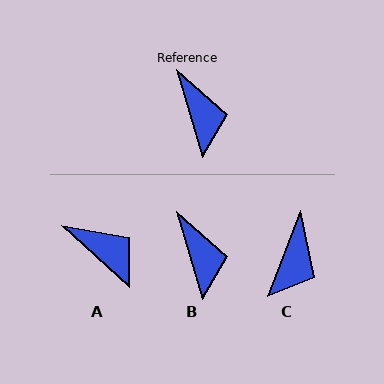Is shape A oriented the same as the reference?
No, it is off by about 32 degrees.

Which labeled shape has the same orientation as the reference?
B.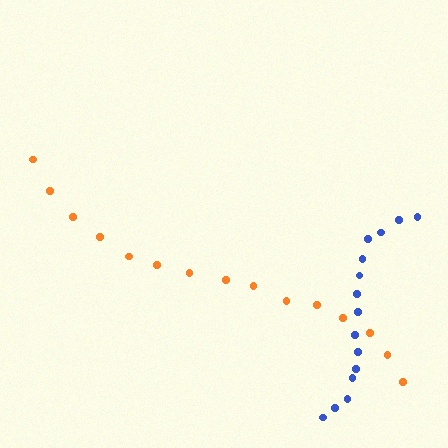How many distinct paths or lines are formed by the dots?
There are 2 distinct paths.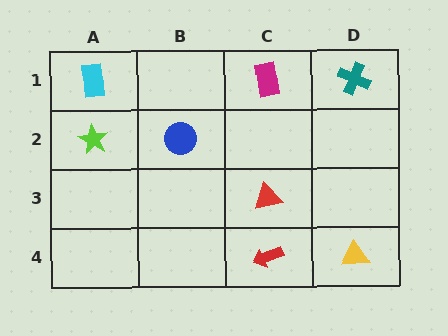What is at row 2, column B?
A blue circle.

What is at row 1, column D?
A teal cross.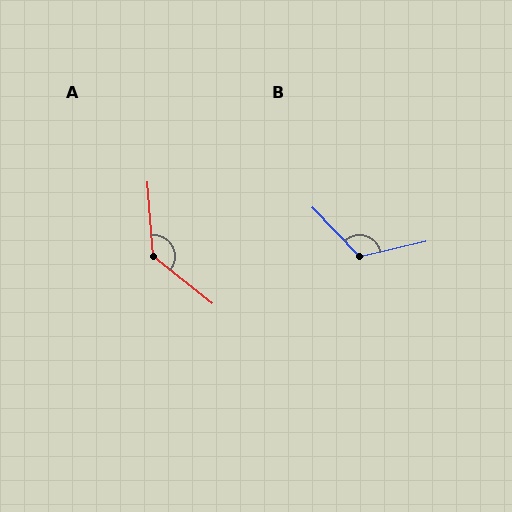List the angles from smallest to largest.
B (121°), A (133°).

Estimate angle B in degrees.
Approximately 121 degrees.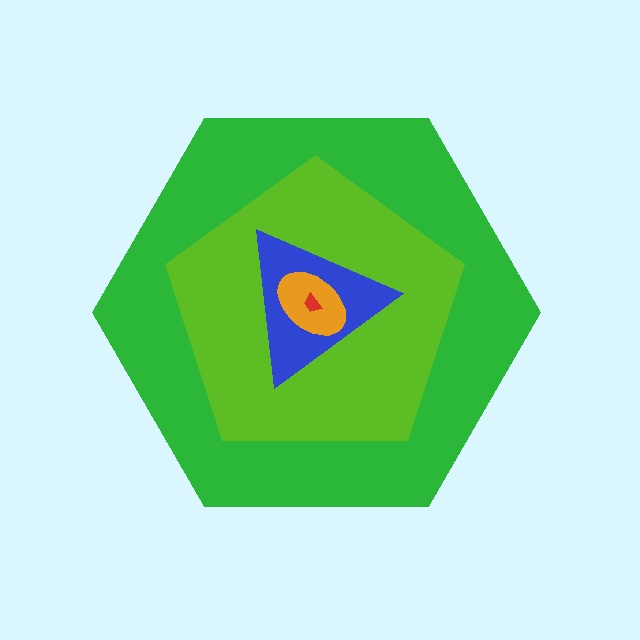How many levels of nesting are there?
5.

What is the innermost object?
The red trapezoid.